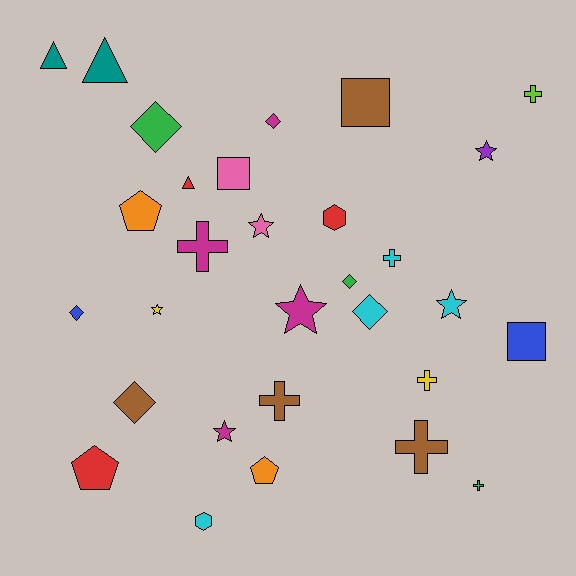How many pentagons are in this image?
There are 3 pentagons.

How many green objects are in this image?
There are 3 green objects.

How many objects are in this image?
There are 30 objects.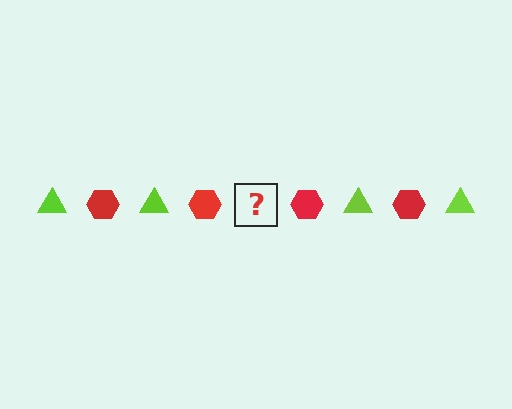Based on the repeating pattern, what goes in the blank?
The blank should be a lime triangle.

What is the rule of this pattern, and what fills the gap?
The rule is that the pattern alternates between lime triangle and red hexagon. The gap should be filled with a lime triangle.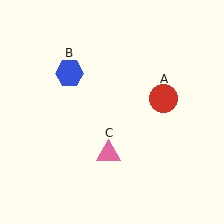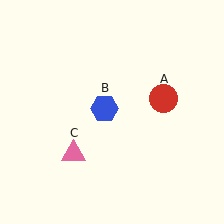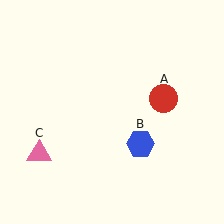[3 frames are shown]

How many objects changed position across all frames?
2 objects changed position: blue hexagon (object B), pink triangle (object C).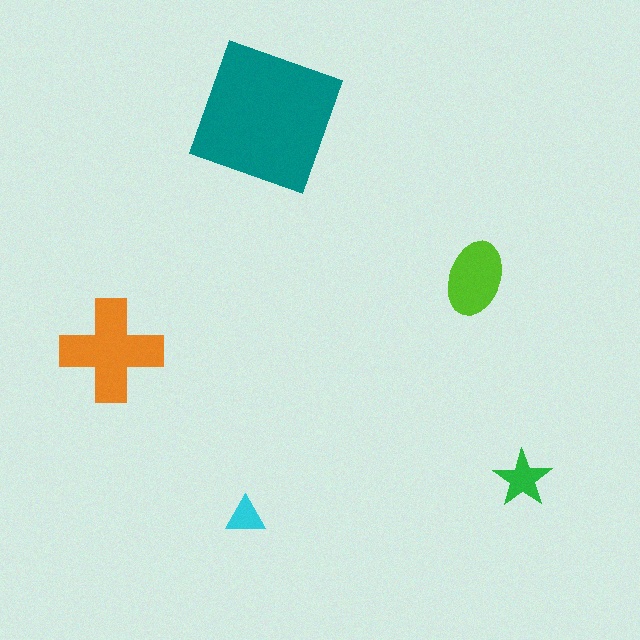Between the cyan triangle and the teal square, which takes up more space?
The teal square.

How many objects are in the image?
There are 5 objects in the image.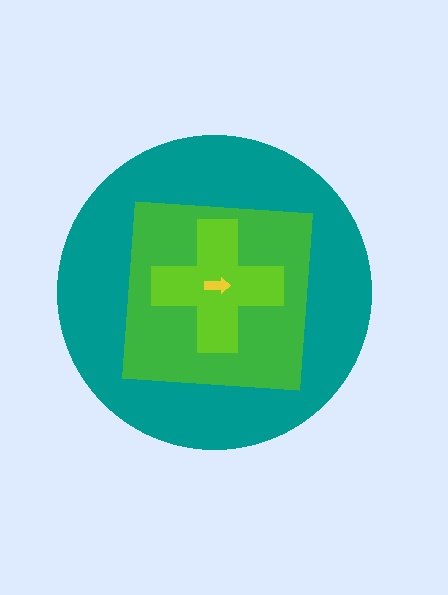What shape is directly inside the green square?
The lime cross.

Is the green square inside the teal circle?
Yes.